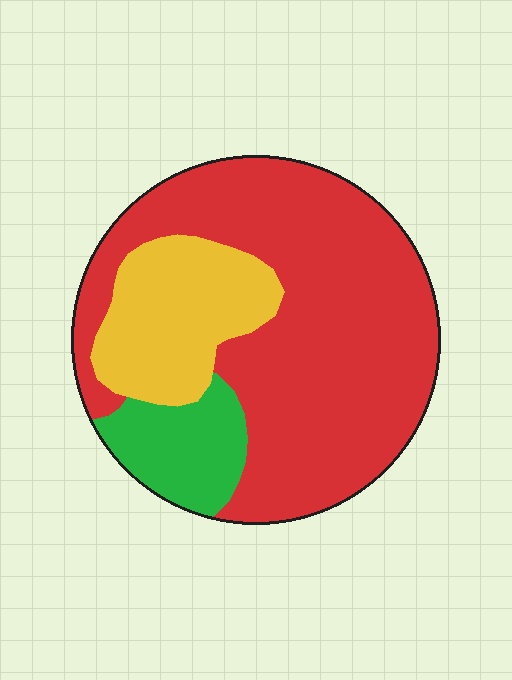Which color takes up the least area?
Green, at roughly 15%.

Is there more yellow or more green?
Yellow.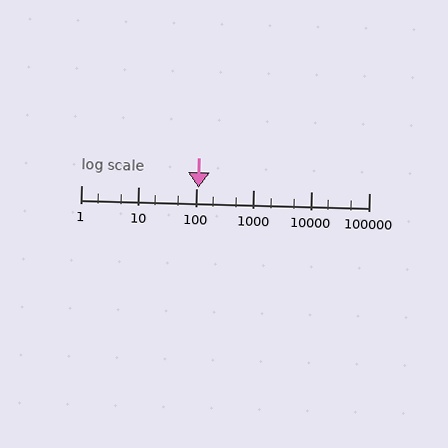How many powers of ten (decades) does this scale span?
The scale spans 5 decades, from 1 to 100000.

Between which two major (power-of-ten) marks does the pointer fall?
The pointer is between 100 and 1000.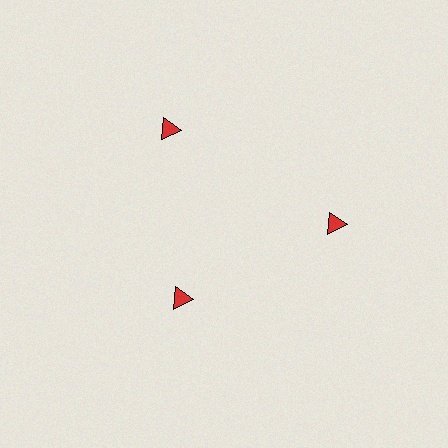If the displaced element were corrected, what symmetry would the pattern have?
It would have 3-fold rotational symmetry — the pattern would map onto itself every 120 degrees.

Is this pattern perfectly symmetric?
No. The 3 red triangles are arranged in a ring, but one element near the 7 o'clock position is pulled inward toward the center, breaking the 3-fold rotational symmetry.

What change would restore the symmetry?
The symmetry would be restored by moving it outward, back onto the ring so that all 3 triangles sit at equal angles and equal distance from the center.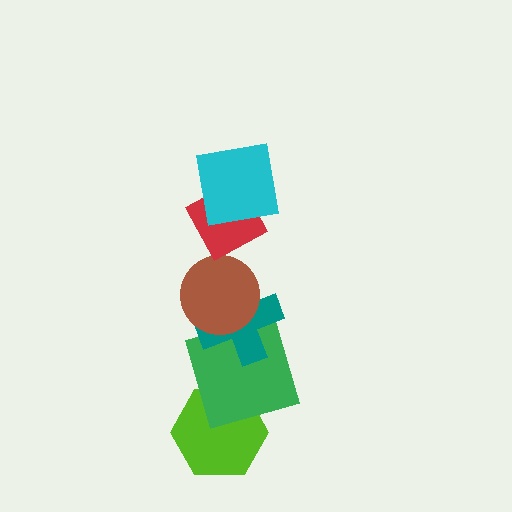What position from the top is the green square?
The green square is 5th from the top.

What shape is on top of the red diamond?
The cyan square is on top of the red diamond.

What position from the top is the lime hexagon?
The lime hexagon is 6th from the top.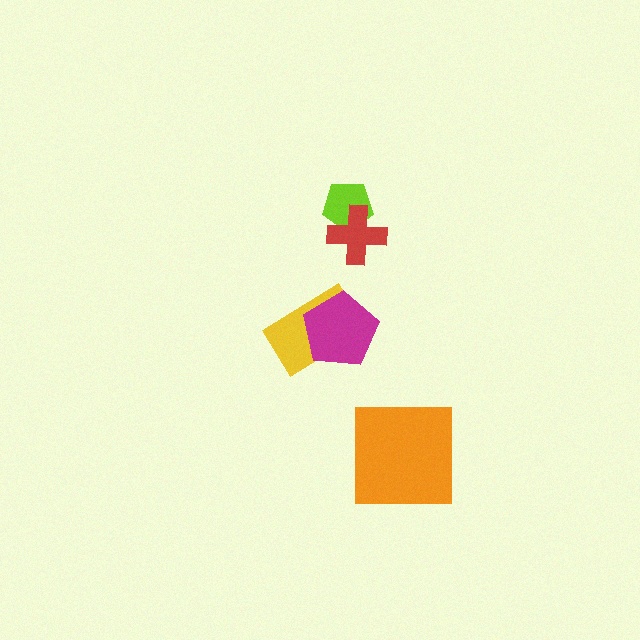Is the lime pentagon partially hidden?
Yes, it is partially covered by another shape.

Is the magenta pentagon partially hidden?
No, no other shape covers it.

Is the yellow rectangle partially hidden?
Yes, it is partially covered by another shape.